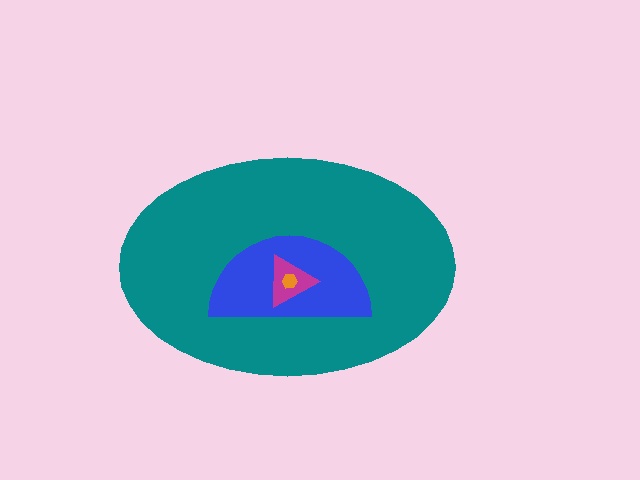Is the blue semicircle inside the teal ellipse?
Yes.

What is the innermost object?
The orange hexagon.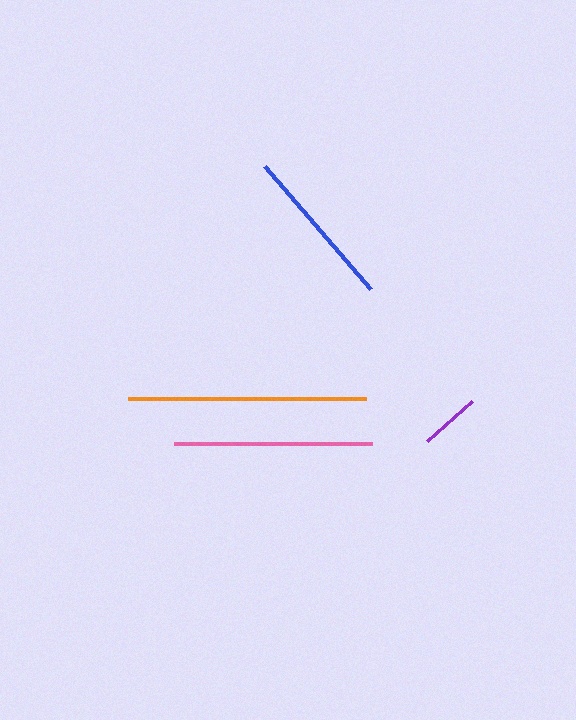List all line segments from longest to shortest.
From longest to shortest: orange, pink, blue, purple.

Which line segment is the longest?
The orange line is the longest at approximately 238 pixels.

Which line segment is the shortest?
The purple line is the shortest at approximately 61 pixels.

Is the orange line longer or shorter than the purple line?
The orange line is longer than the purple line.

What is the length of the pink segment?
The pink segment is approximately 199 pixels long.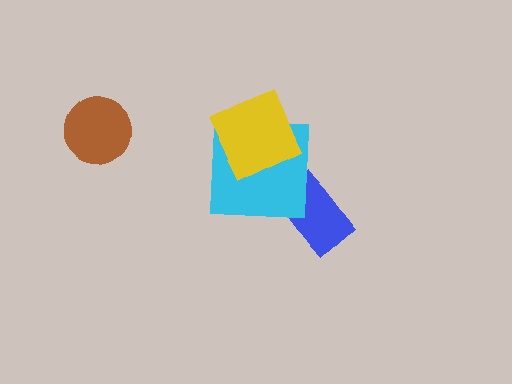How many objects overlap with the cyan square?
2 objects overlap with the cyan square.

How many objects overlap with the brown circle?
0 objects overlap with the brown circle.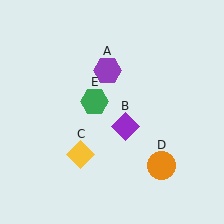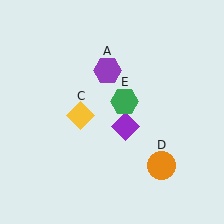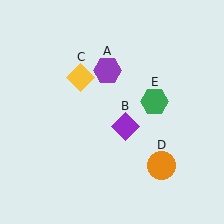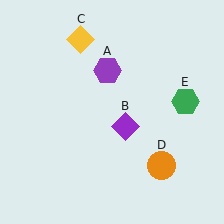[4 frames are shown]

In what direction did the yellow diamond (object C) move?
The yellow diamond (object C) moved up.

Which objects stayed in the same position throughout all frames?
Purple hexagon (object A) and purple diamond (object B) and orange circle (object D) remained stationary.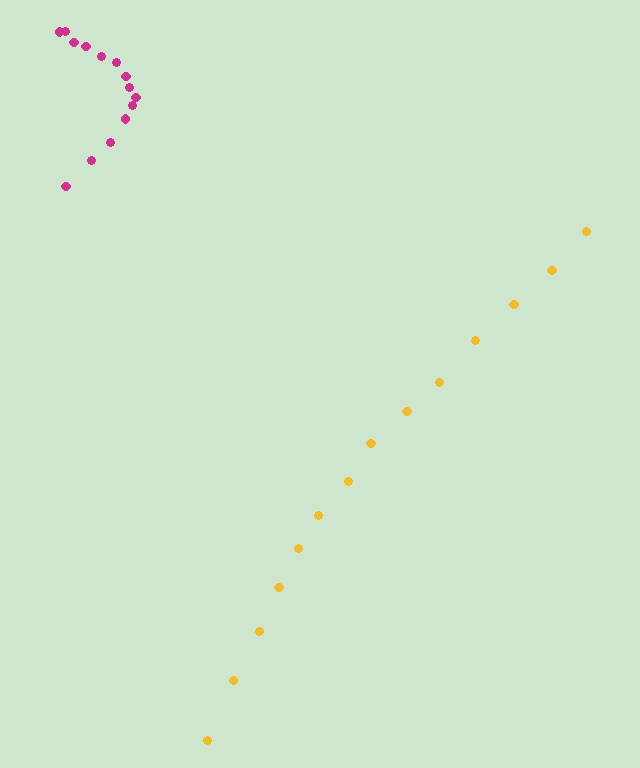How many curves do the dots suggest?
There are 2 distinct paths.